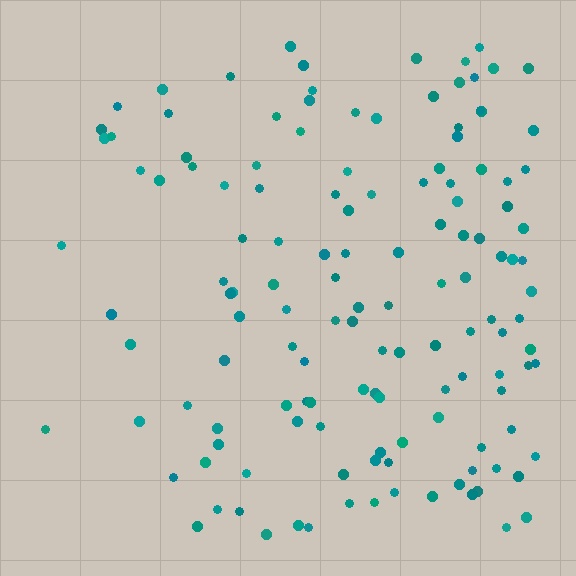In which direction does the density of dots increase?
From left to right, with the right side densest.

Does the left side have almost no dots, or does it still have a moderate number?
Still a moderate number, just noticeably fewer than the right.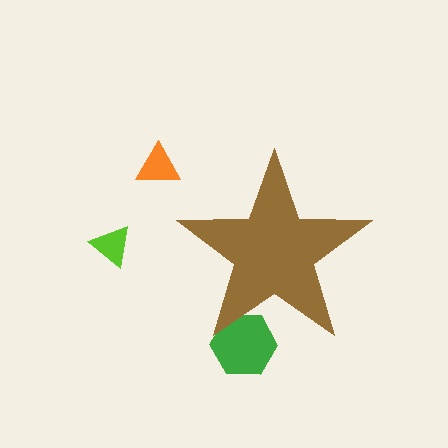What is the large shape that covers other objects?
A brown star.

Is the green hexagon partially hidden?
Yes, the green hexagon is partially hidden behind the brown star.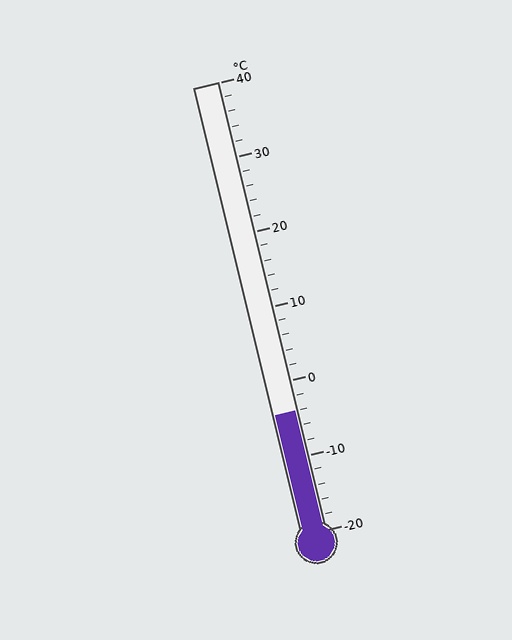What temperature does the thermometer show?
The thermometer shows approximately -4°C.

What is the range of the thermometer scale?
The thermometer scale ranges from -20°C to 40°C.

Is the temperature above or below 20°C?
The temperature is below 20°C.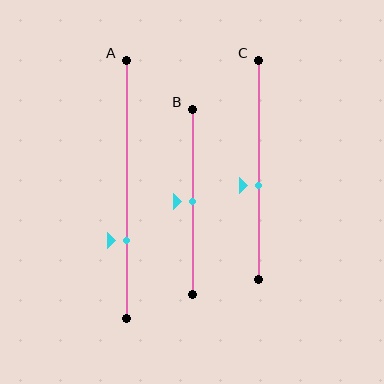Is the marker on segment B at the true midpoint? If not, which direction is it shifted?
Yes, the marker on segment B is at the true midpoint.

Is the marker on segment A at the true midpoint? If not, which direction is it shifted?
No, the marker on segment A is shifted downward by about 20% of the segment length.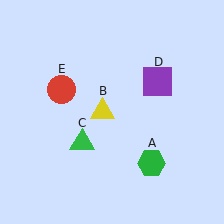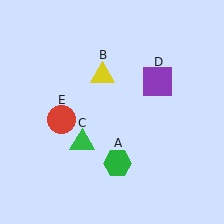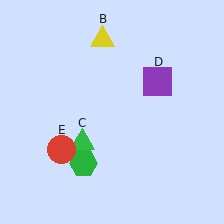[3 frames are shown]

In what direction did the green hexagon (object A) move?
The green hexagon (object A) moved left.